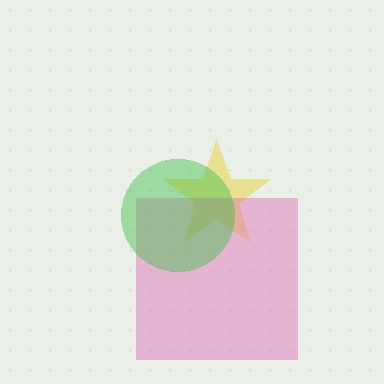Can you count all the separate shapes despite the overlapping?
Yes, there are 3 separate shapes.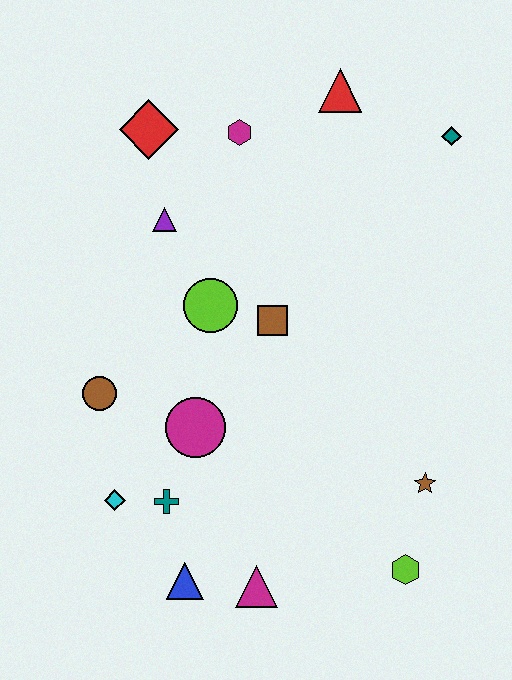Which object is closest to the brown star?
The lime hexagon is closest to the brown star.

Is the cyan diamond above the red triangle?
No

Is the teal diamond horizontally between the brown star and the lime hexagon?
No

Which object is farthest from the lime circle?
The lime hexagon is farthest from the lime circle.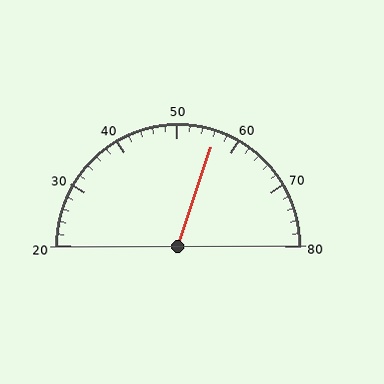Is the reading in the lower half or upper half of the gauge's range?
The reading is in the upper half of the range (20 to 80).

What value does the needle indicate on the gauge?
The needle indicates approximately 56.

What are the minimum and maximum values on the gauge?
The gauge ranges from 20 to 80.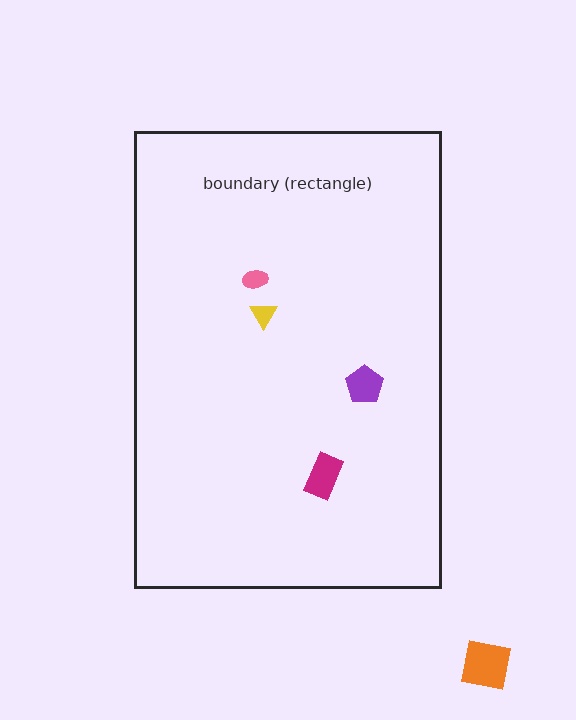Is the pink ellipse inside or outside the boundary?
Inside.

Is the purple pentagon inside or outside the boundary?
Inside.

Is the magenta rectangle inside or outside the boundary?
Inside.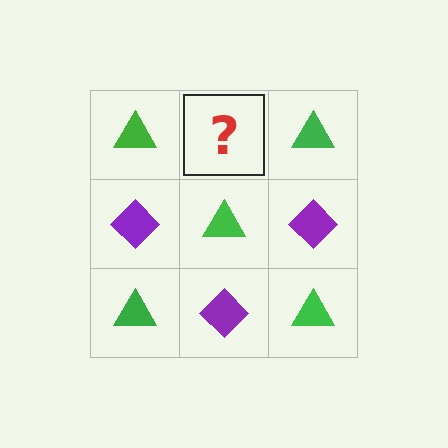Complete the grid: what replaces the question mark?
The question mark should be replaced with a purple diamond.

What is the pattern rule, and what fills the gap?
The rule is that it alternates green triangle and purple diamond in a checkerboard pattern. The gap should be filled with a purple diamond.